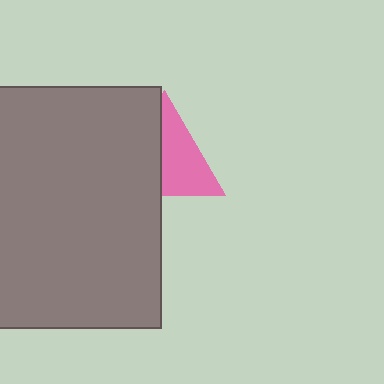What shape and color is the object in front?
The object in front is a gray rectangle.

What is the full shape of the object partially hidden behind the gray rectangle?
The partially hidden object is a pink triangle.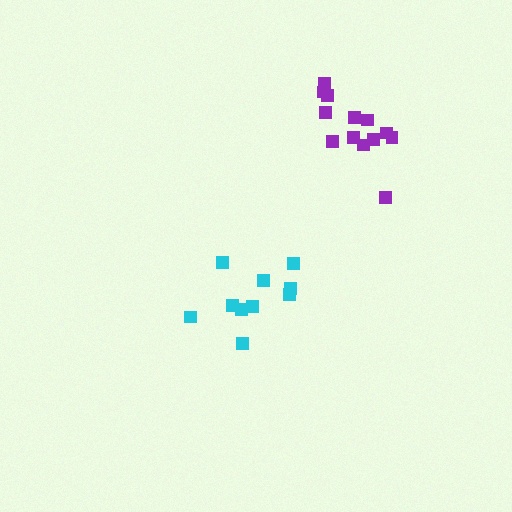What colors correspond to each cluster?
The clusters are colored: cyan, purple.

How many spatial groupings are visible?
There are 2 spatial groupings.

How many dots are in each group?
Group 1: 10 dots, Group 2: 13 dots (23 total).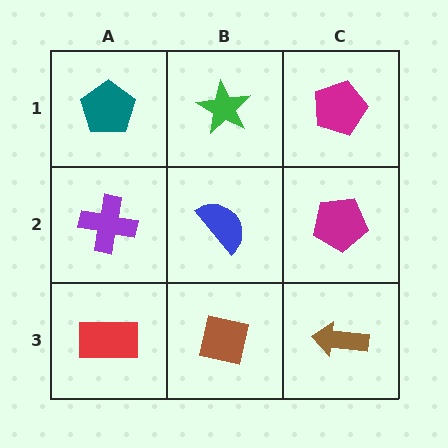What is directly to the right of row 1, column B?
A magenta pentagon.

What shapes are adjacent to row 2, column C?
A magenta pentagon (row 1, column C), a brown arrow (row 3, column C), a blue semicircle (row 2, column B).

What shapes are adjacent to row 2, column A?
A teal pentagon (row 1, column A), a red rectangle (row 3, column A), a blue semicircle (row 2, column B).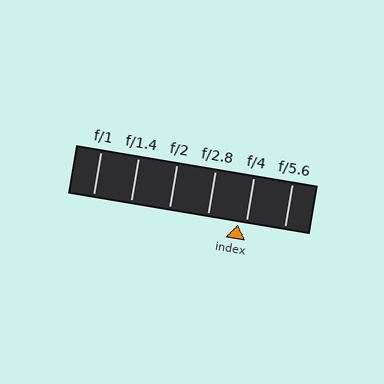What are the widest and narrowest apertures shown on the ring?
The widest aperture shown is f/1 and the narrowest is f/5.6.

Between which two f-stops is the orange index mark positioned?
The index mark is between f/2.8 and f/4.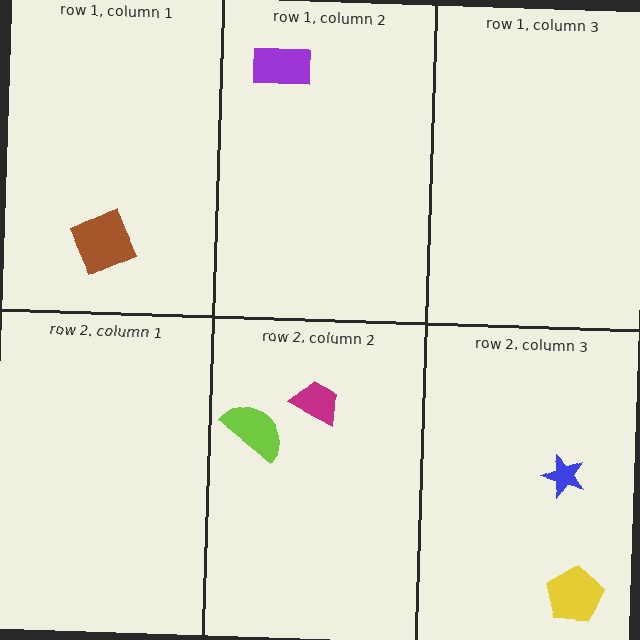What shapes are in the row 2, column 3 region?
The blue star, the yellow pentagon.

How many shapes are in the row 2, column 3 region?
2.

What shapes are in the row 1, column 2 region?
The purple rectangle.